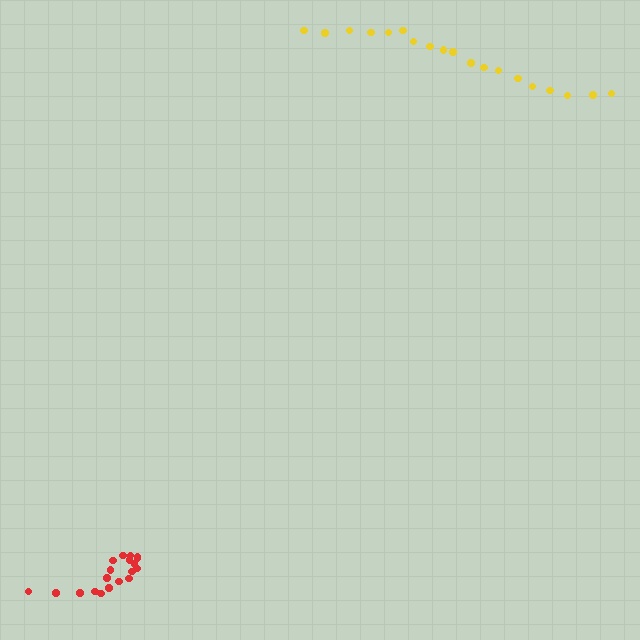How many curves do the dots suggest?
There are 2 distinct paths.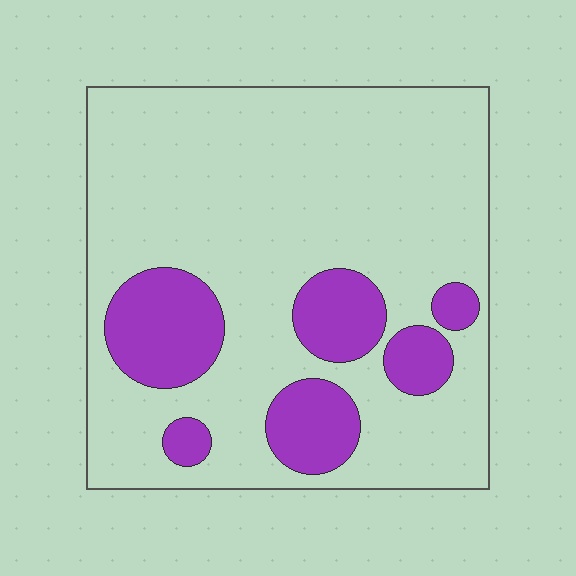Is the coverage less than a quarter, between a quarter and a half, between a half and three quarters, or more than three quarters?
Less than a quarter.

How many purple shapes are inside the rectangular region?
6.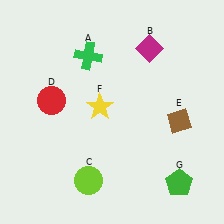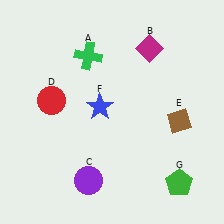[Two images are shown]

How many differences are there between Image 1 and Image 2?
There are 2 differences between the two images.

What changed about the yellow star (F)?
In Image 1, F is yellow. In Image 2, it changed to blue.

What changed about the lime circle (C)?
In Image 1, C is lime. In Image 2, it changed to purple.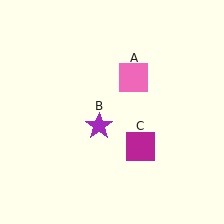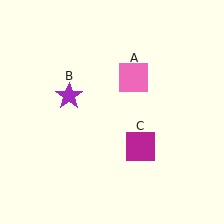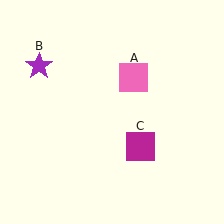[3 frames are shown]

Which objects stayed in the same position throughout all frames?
Pink square (object A) and magenta square (object C) remained stationary.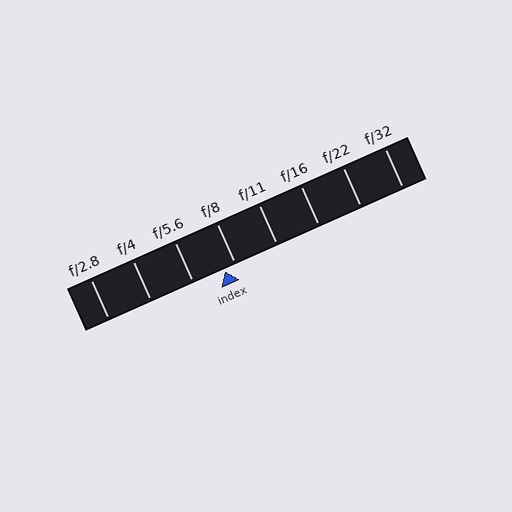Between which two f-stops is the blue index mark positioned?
The index mark is between f/5.6 and f/8.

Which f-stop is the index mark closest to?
The index mark is closest to f/8.